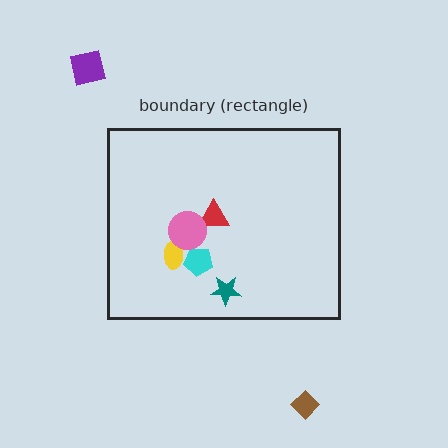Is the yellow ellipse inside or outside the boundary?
Inside.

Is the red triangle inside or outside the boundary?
Inside.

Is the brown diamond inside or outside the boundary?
Outside.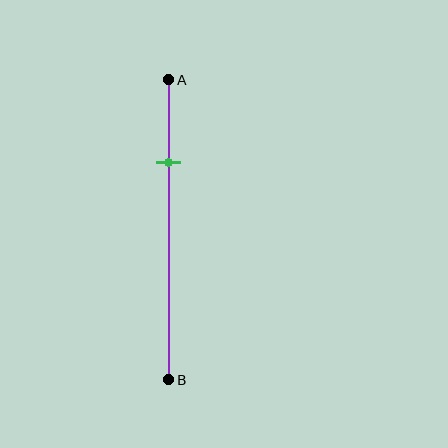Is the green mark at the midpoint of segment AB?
No, the mark is at about 25% from A, not at the 50% midpoint.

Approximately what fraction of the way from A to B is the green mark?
The green mark is approximately 25% of the way from A to B.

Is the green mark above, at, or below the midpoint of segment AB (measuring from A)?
The green mark is above the midpoint of segment AB.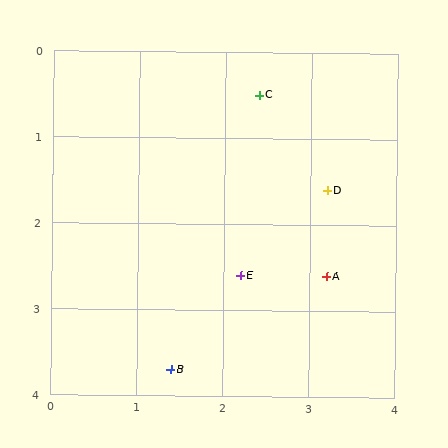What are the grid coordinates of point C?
Point C is at approximately (2.4, 0.5).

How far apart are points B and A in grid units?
Points B and A are about 2.1 grid units apart.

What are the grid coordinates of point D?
Point D is at approximately (3.2, 1.6).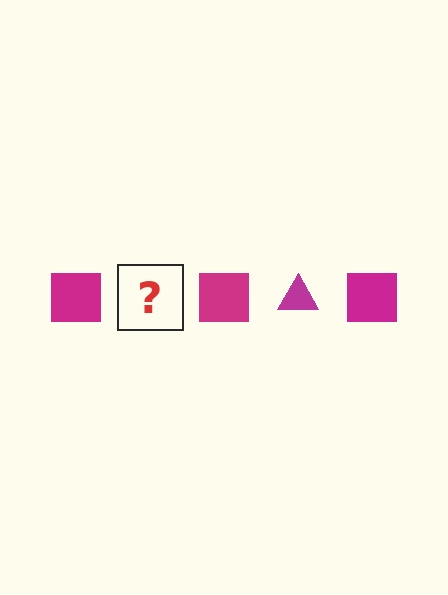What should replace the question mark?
The question mark should be replaced with a magenta triangle.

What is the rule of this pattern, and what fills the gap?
The rule is that the pattern cycles through square, triangle shapes in magenta. The gap should be filled with a magenta triangle.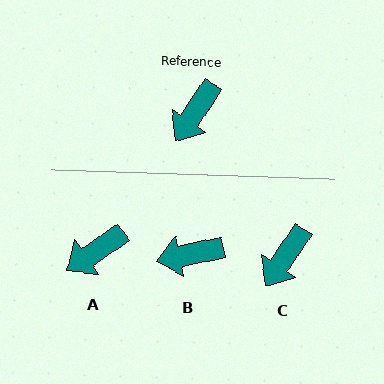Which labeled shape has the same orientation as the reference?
C.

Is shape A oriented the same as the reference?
No, it is off by about 22 degrees.